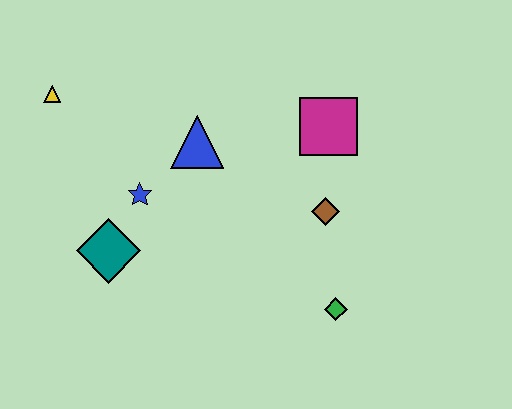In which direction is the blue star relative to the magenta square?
The blue star is to the left of the magenta square.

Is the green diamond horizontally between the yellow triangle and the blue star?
No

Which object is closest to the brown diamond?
The magenta square is closest to the brown diamond.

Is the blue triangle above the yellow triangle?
No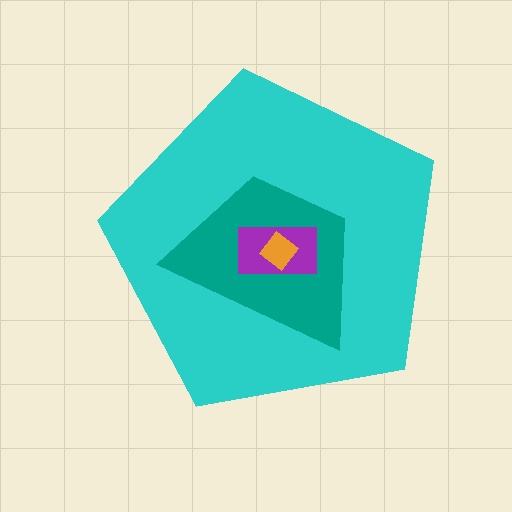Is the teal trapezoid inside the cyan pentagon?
Yes.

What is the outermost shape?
The cyan pentagon.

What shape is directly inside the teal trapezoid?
The purple rectangle.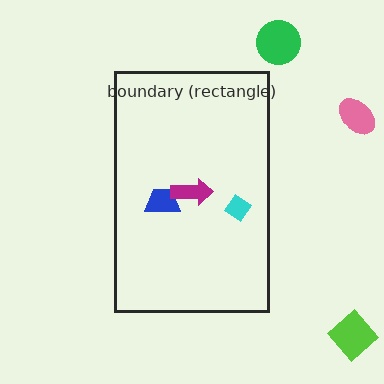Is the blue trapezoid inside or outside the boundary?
Inside.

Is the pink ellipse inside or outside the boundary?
Outside.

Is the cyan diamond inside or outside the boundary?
Inside.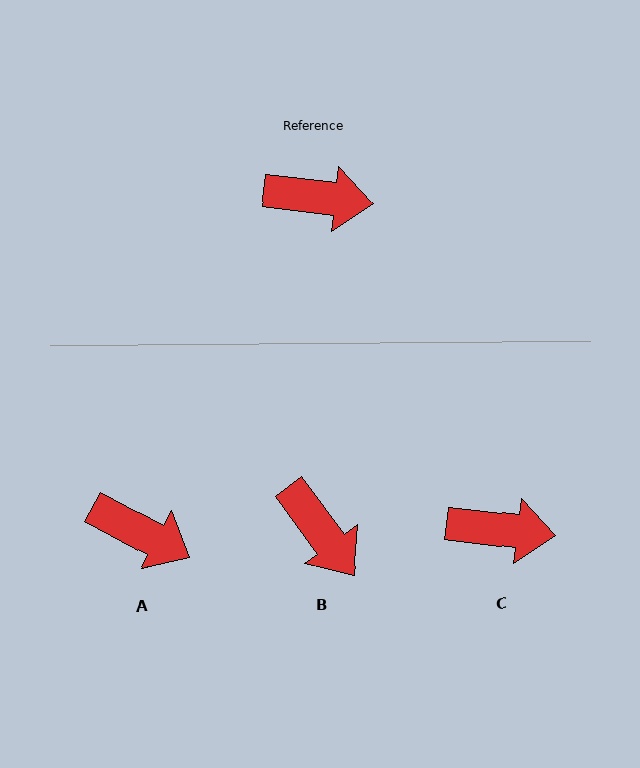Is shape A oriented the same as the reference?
No, it is off by about 21 degrees.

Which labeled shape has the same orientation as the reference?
C.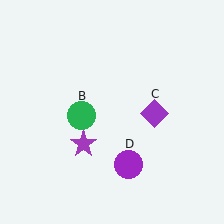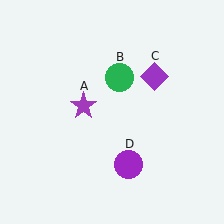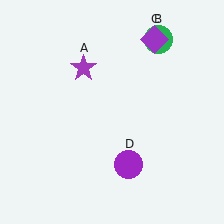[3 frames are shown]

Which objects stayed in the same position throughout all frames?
Purple circle (object D) remained stationary.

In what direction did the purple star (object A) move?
The purple star (object A) moved up.